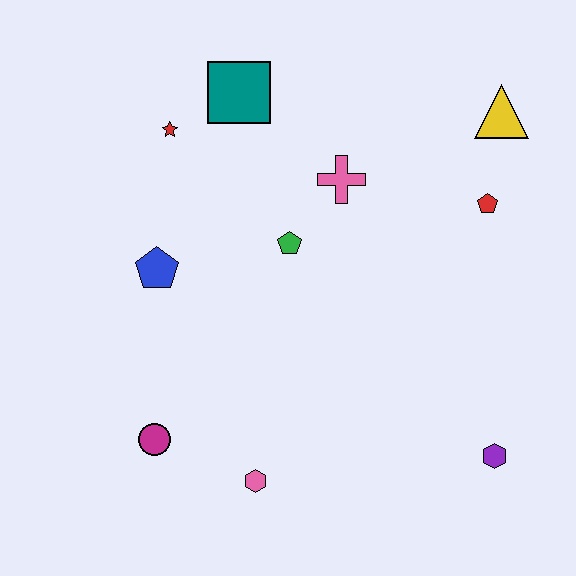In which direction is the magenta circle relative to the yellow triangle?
The magenta circle is to the left of the yellow triangle.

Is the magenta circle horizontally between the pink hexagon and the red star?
No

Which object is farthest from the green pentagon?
The purple hexagon is farthest from the green pentagon.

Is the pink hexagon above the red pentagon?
No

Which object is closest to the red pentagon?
The yellow triangle is closest to the red pentagon.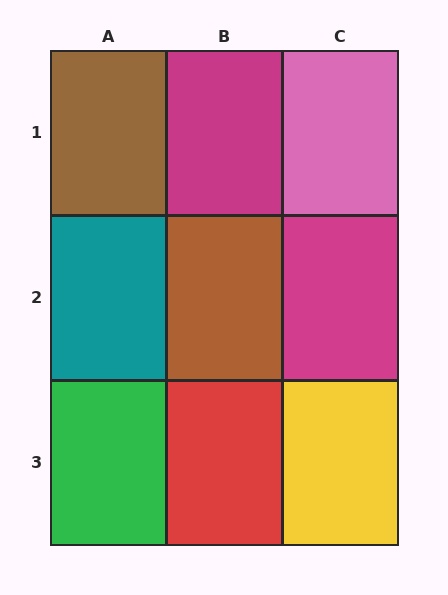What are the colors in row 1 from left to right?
Brown, magenta, pink.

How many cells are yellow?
1 cell is yellow.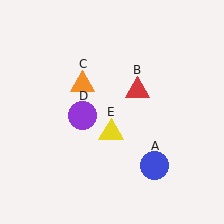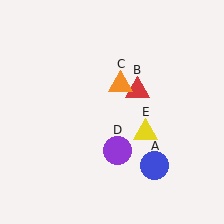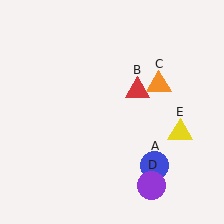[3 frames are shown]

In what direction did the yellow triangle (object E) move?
The yellow triangle (object E) moved right.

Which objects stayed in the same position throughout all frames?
Blue circle (object A) and red triangle (object B) remained stationary.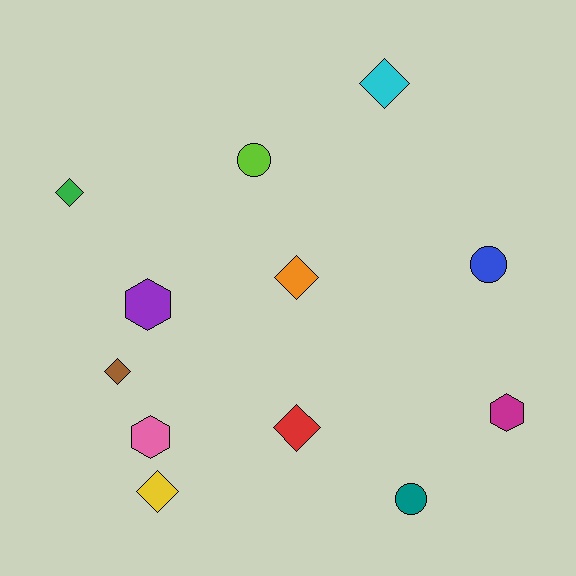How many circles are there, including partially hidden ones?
There are 3 circles.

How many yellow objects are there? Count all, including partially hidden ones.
There is 1 yellow object.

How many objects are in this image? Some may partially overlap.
There are 12 objects.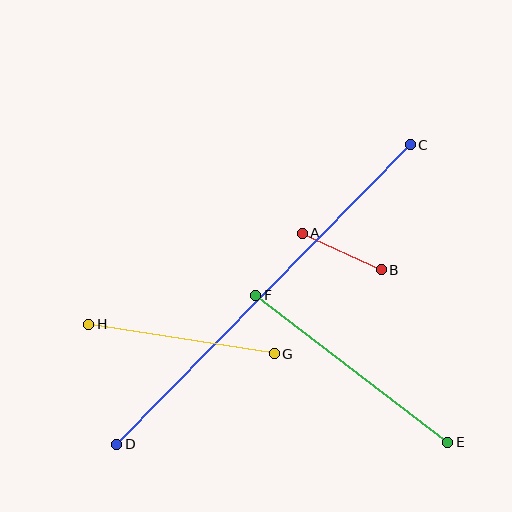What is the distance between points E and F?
The distance is approximately 242 pixels.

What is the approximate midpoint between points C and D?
The midpoint is at approximately (263, 295) pixels.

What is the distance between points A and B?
The distance is approximately 87 pixels.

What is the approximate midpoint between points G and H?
The midpoint is at approximately (181, 339) pixels.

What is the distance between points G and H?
The distance is approximately 188 pixels.